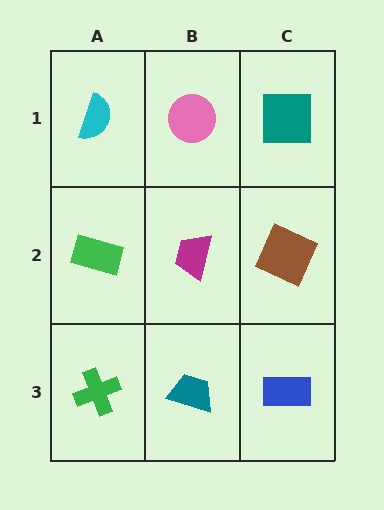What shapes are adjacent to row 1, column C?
A brown square (row 2, column C), a pink circle (row 1, column B).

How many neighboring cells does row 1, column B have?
3.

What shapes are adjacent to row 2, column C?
A teal square (row 1, column C), a blue rectangle (row 3, column C), a magenta trapezoid (row 2, column B).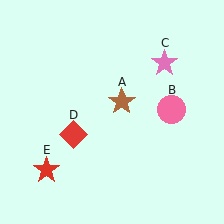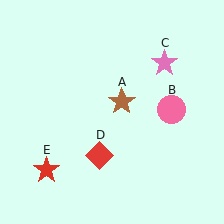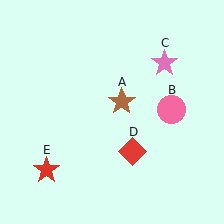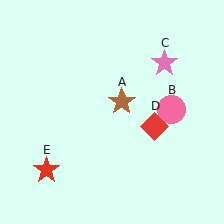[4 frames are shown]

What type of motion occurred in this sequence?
The red diamond (object D) rotated counterclockwise around the center of the scene.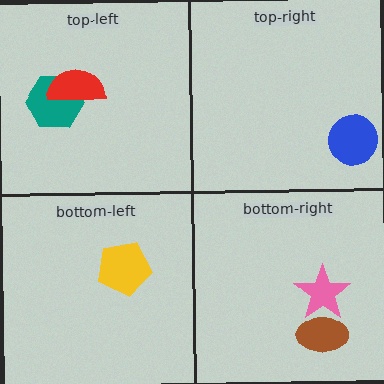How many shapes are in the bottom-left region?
1.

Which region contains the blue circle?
The top-right region.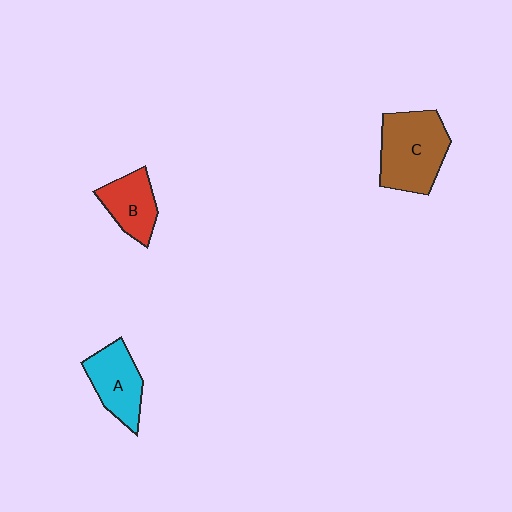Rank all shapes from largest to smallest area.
From largest to smallest: C (brown), A (cyan), B (red).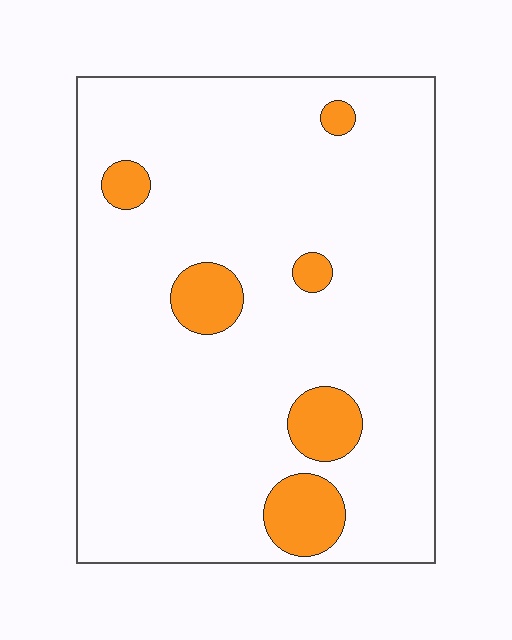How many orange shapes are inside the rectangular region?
6.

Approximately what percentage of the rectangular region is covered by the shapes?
Approximately 10%.